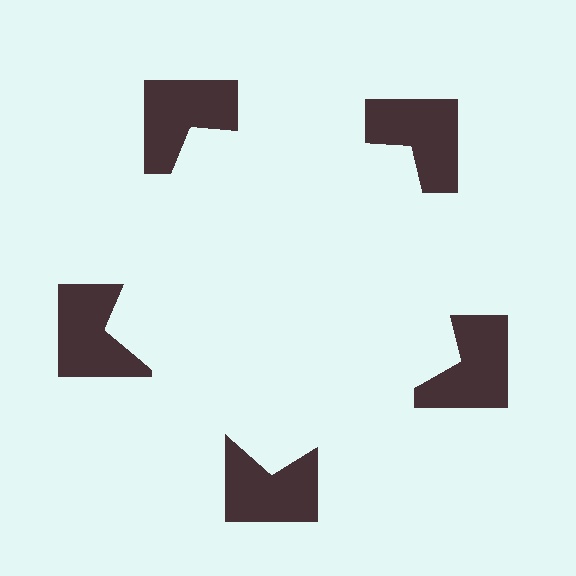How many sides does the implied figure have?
5 sides.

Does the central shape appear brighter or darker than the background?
It typically appears slightly brighter than the background, even though no actual brightness change is drawn.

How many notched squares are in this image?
There are 5 — one at each vertex of the illusory pentagon.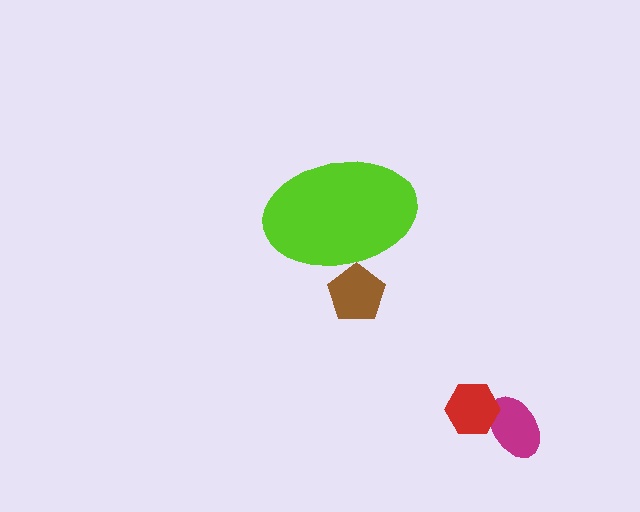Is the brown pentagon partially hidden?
Yes, the brown pentagon is partially hidden behind the lime ellipse.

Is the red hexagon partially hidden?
No, the red hexagon is fully visible.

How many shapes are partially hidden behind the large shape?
1 shape is partially hidden.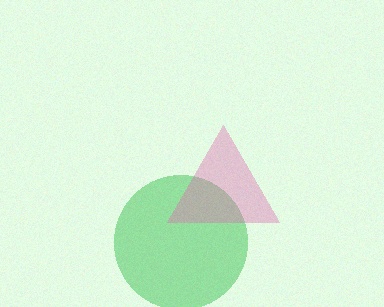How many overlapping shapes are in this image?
There are 2 overlapping shapes in the image.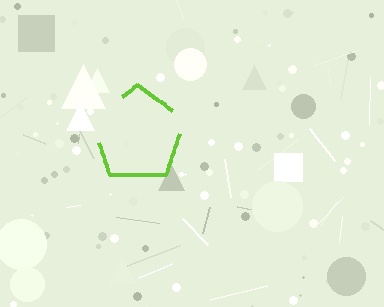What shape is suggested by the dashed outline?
The dashed outline suggests a pentagon.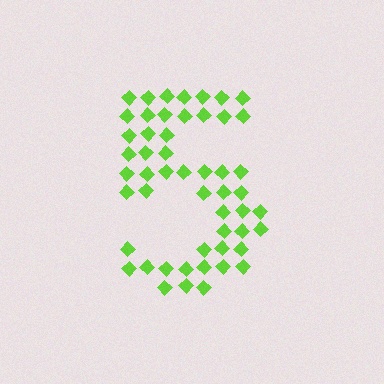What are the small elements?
The small elements are diamonds.